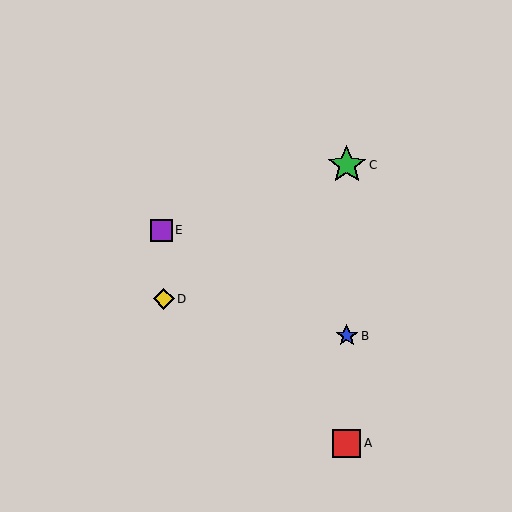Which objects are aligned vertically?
Objects A, B, C are aligned vertically.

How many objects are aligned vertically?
3 objects (A, B, C) are aligned vertically.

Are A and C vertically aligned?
Yes, both are at x≈347.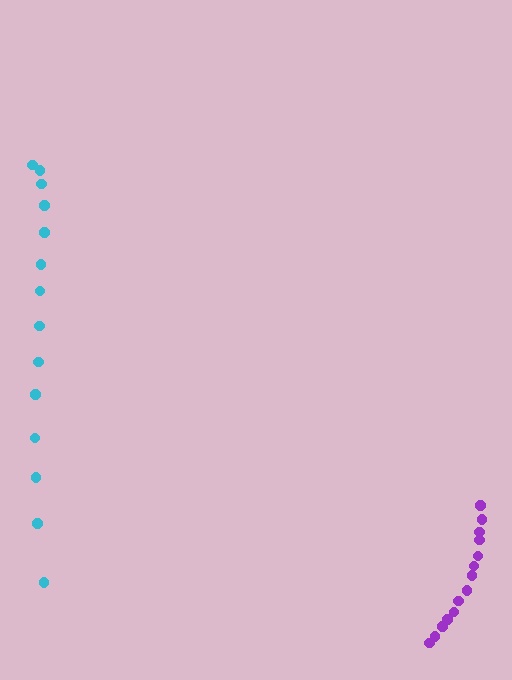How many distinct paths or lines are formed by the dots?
There are 2 distinct paths.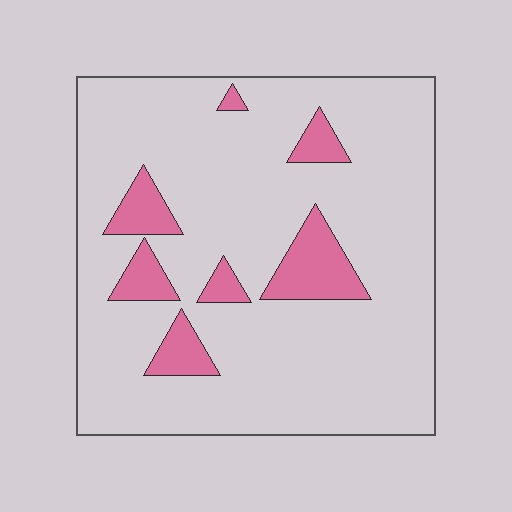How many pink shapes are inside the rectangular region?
7.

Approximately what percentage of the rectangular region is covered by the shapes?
Approximately 15%.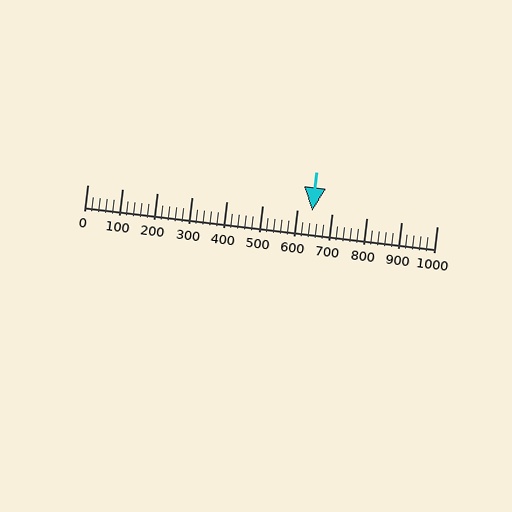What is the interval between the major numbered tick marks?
The major tick marks are spaced 100 units apart.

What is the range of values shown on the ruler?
The ruler shows values from 0 to 1000.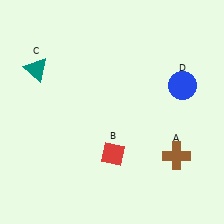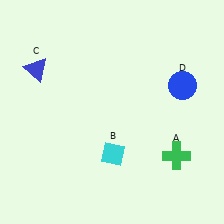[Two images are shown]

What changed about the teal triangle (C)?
In Image 1, C is teal. In Image 2, it changed to blue.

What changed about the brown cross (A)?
In Image 1, A is brown. In Image 2, it changed to green.